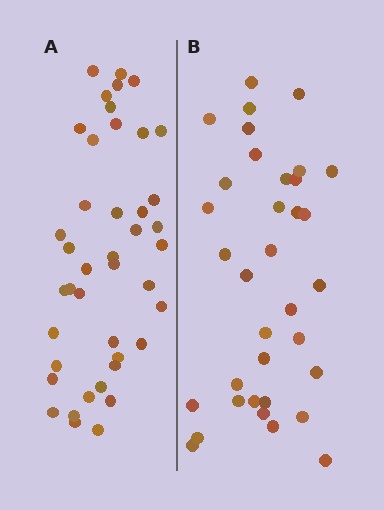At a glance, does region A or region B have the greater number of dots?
Region A (the left region) has more dots.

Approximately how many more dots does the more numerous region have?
Region A has roughly 8 or so more dots than region B.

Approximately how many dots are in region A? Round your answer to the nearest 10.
About 40 dots. (The exact count is 42, which rounds to 40.)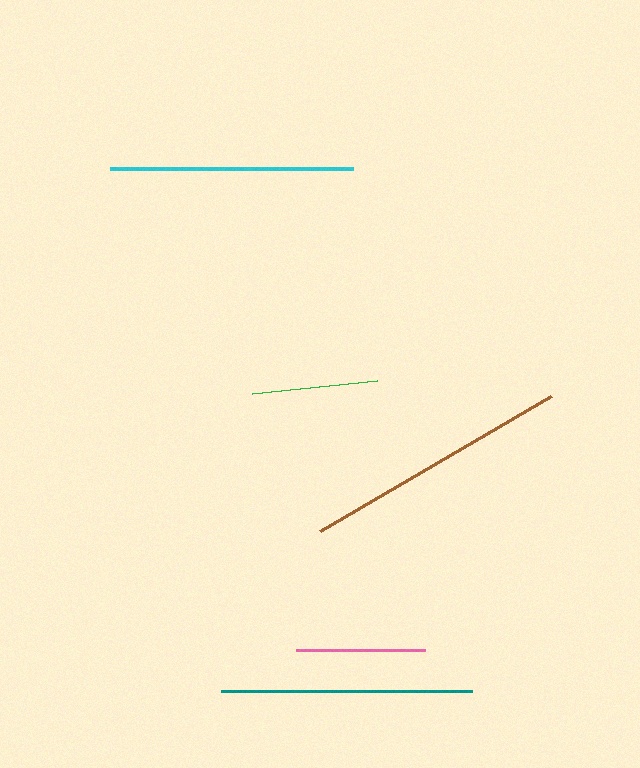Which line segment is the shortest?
The green line is the shortest at approximately 127 pixels.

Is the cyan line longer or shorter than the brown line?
The brown line is longer than the cyan line.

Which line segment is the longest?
The brown line is the longest at approximately 267 pixels.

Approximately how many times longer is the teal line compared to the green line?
The teal line is approximately 2.0 times the length of the green line.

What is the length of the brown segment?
The brown segment is approximately 267 pixels long.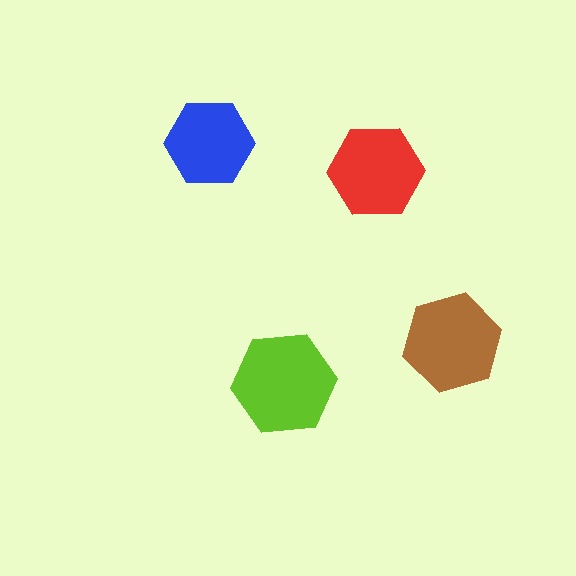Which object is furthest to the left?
The blue hexagon is leftmost.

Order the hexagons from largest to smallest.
the lime one, the brown one, the red one, the blue one.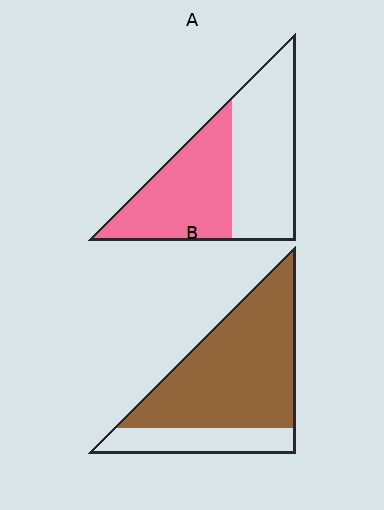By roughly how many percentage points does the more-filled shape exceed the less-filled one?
By roughly 30 percentage points (B over A).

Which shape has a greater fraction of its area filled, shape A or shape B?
Shape B.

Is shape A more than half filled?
Roughly half.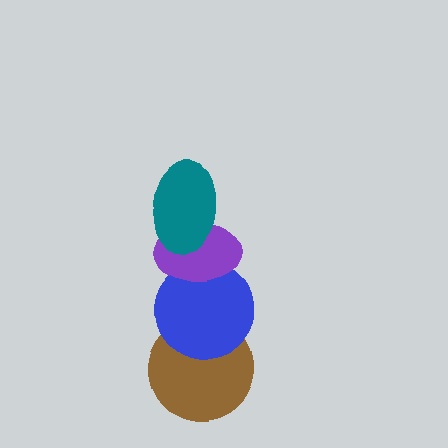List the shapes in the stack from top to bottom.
From top to bottom: the teal ellipse, the purple ellipse, the blue circle, the brown circle.